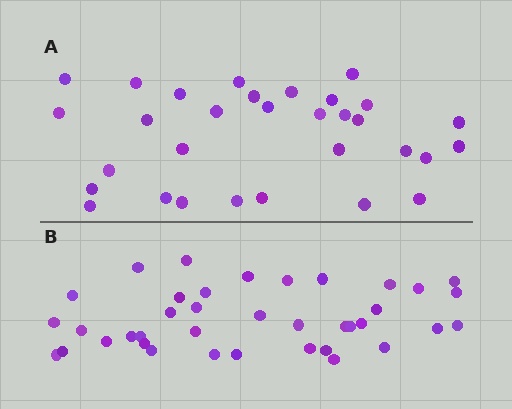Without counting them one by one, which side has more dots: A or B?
Region B (the bottom region) has more dots.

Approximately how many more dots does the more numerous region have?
Region B has roughly 8 or so more dots than region A.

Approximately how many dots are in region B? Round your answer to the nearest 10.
About 40 dots. (The exact count is 38, which rounds to 40.)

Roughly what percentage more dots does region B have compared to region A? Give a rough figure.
About 25% more.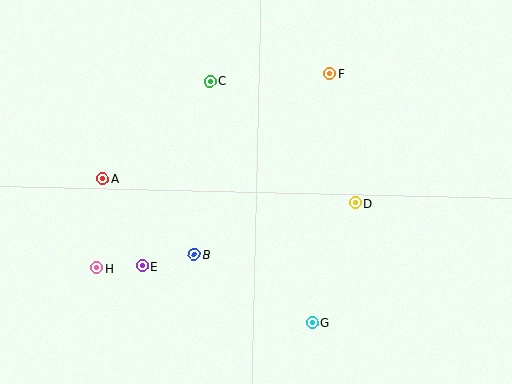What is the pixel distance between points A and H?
The distance between A and H is 89 pixels.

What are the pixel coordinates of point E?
Point E is at (142, 266).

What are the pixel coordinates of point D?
Point D is at (355, 203).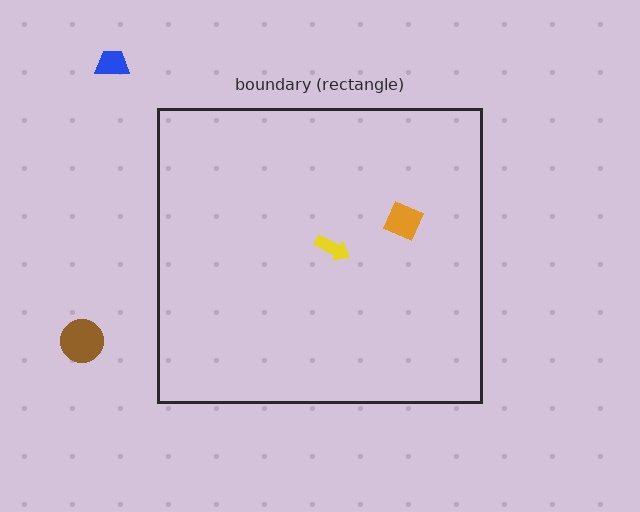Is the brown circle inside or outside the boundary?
Outside.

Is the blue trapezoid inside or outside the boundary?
Outside.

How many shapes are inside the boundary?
2 inside, 2 outside.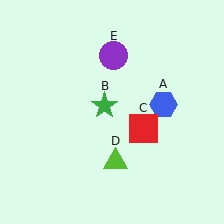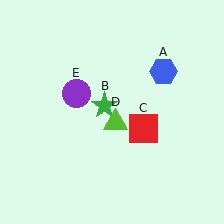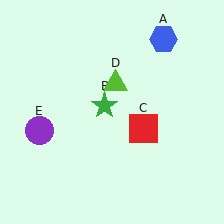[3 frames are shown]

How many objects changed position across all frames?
3 objects changed position: blue hexagon (object A), lime triangle (object D), purple circle (object E).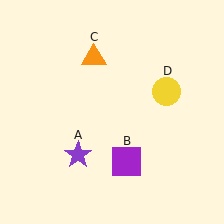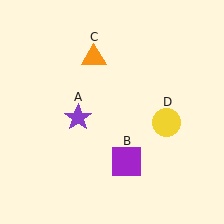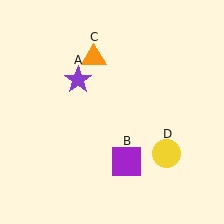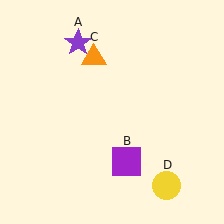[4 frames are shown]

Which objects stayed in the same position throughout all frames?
Purple square (object B) and orange triangle (object C) remained stationary.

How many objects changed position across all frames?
2 objects changed position: purple star (object A), yellow circle (object D).